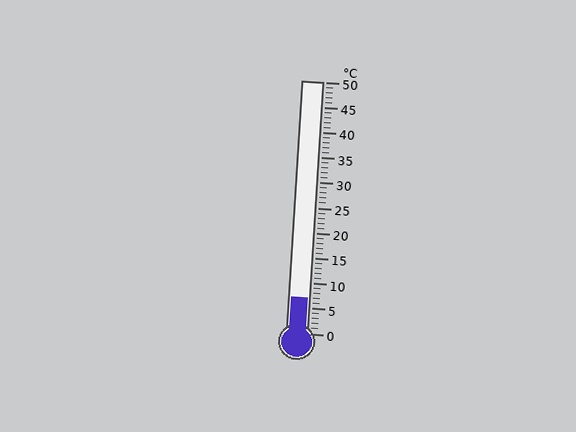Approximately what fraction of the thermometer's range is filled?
The thermometer is filled to approximately 15% of its range.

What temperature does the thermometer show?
The thermometer shows approximately 7°C.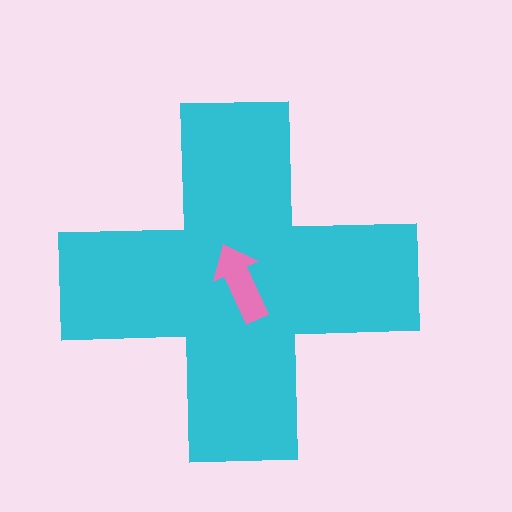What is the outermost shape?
The cyan cross.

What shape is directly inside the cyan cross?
The pink arrow.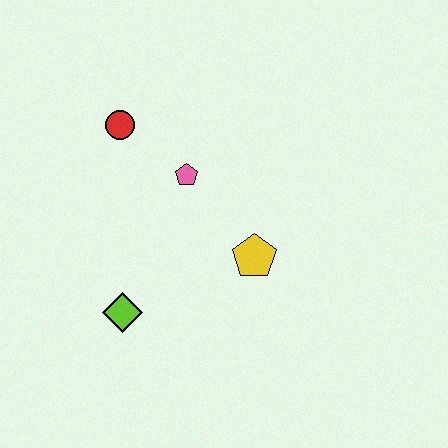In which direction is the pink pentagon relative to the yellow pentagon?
The pink pentagon is above the yellow pentagon.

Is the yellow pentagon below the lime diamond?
No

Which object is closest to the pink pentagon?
The red circle is closest to the pink pentagon.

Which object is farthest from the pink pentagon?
The lime diamond is farthest from the pink pentagon.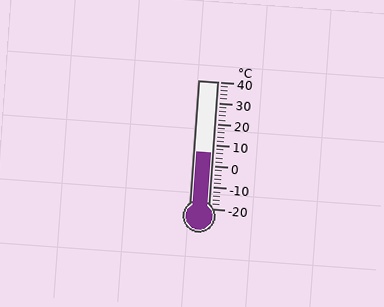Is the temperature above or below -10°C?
The temperature is above -10°C.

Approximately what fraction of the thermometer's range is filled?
The thermometer is filled to approximately 45% of its range.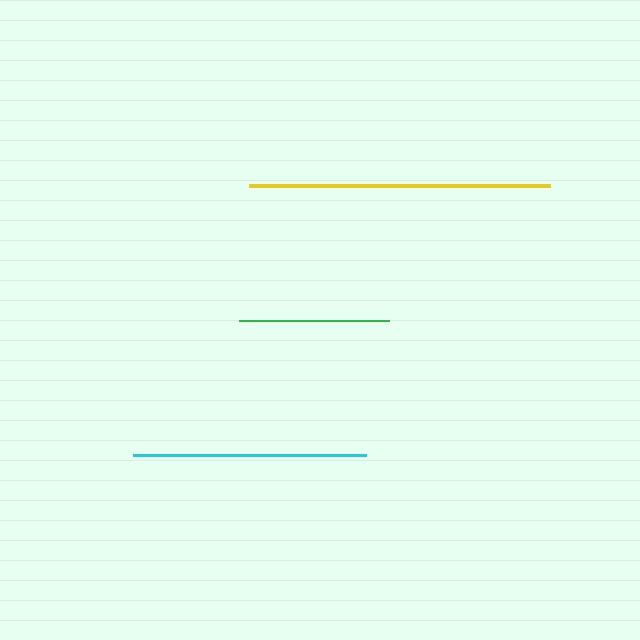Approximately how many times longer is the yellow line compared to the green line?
The yellow line is approximately 2.0 times the length of the green line.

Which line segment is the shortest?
The green line is the shortest at approximately 149 pixels.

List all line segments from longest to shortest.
From longest to shortest: yellow, cyan, green.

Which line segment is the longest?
The yellow line is the longest at approximately 302 pixels.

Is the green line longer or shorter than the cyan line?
The cyan line is longer than the green line.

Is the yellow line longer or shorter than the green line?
The yellow line is longer than the green line.